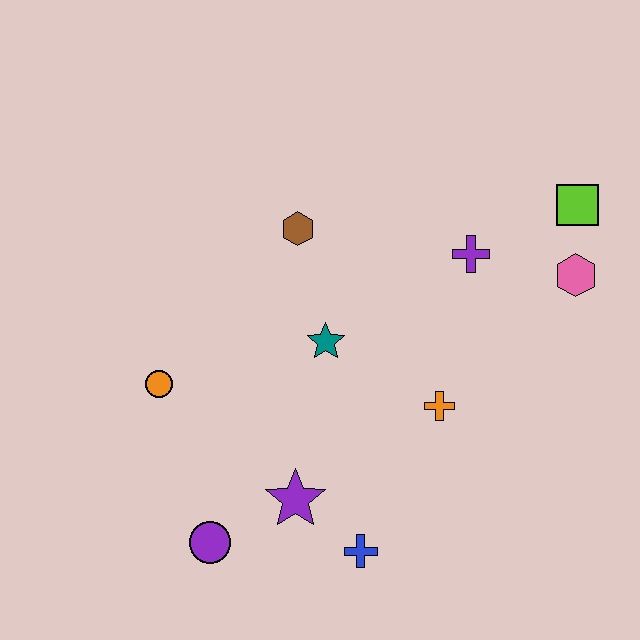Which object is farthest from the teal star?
The lime square is farthest from the teal star.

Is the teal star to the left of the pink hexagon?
Yes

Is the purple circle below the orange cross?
Yes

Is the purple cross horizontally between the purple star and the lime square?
Yes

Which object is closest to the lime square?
The pink hexagon is closest to the lime square.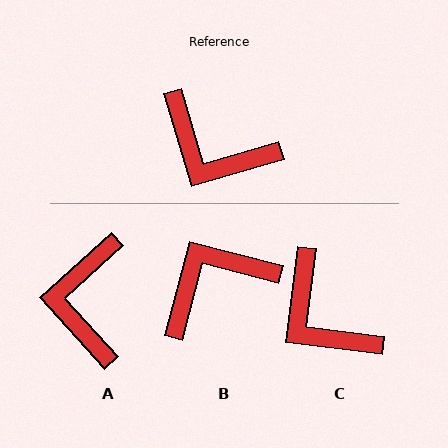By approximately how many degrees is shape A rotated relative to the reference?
Approximately 64 degrees clockwise.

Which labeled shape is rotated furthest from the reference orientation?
B, about 121 degrees away.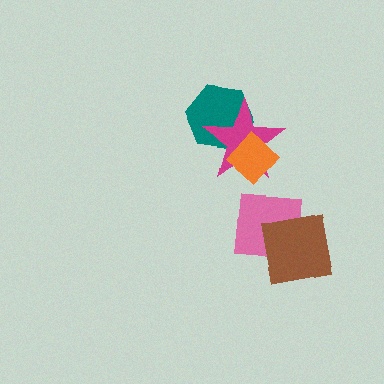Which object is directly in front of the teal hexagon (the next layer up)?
The magenta star is directly in front of the teal hexagon.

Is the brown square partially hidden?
No, no other shape covers it.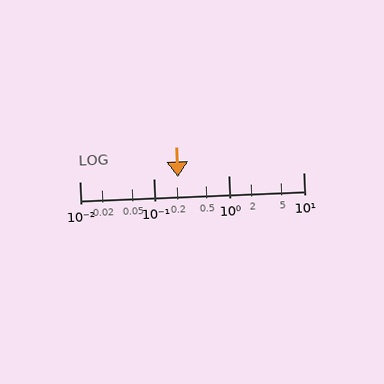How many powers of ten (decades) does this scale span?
The scale spans 3 decades, from 0.01 to 10.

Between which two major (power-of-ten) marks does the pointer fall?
The pointer is between 0.1 and 1.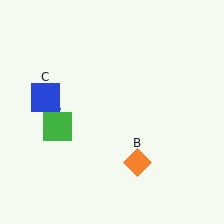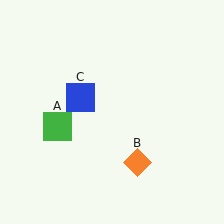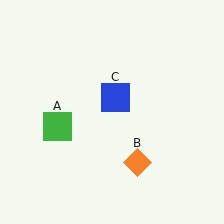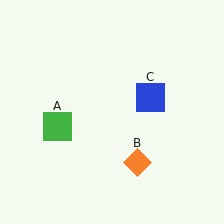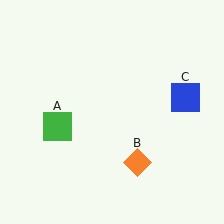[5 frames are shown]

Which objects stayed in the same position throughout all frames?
Green square (object A) and orange diamond (object B) remained stationary.